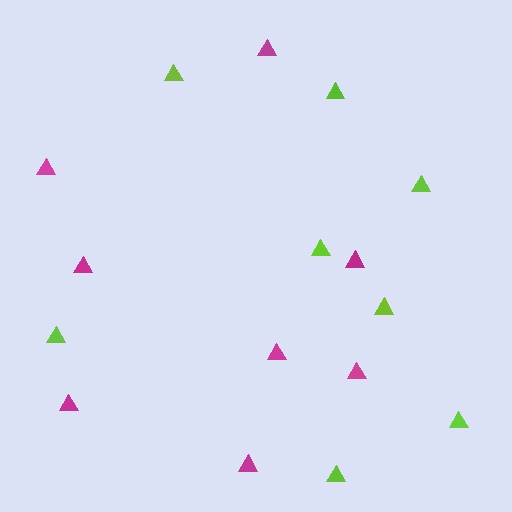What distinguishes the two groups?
There are 2 groups: one group of lime triangles (8) and one group of magenta triangles (8).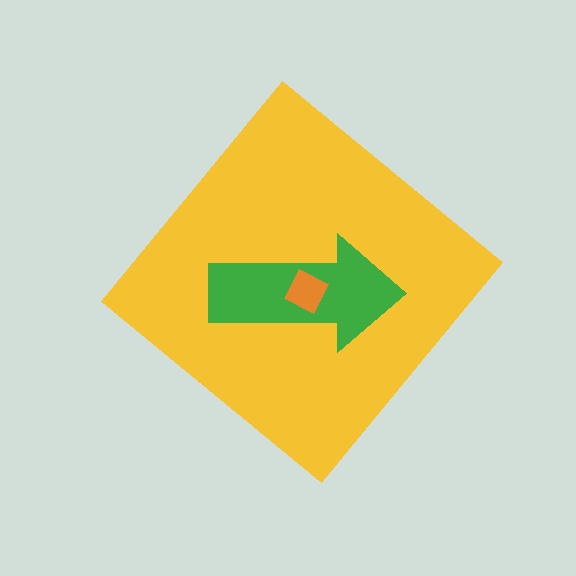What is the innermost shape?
The orange square.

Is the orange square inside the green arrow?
Yes.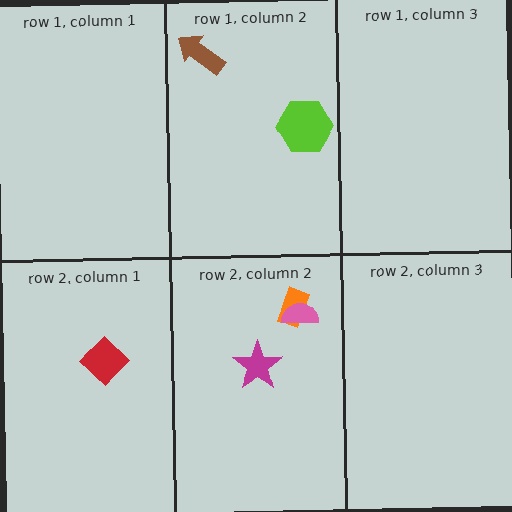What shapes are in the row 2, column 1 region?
The red diamond.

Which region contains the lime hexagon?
The row 1, column 2 region.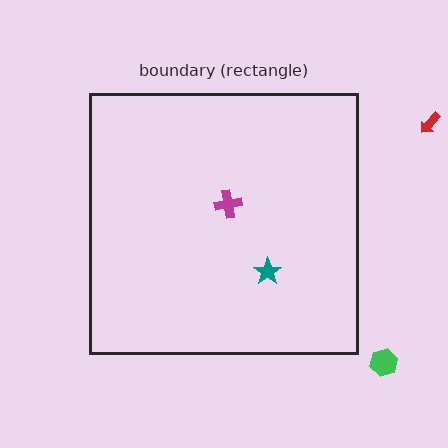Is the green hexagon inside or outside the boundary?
Outside.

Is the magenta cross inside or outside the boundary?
Inside.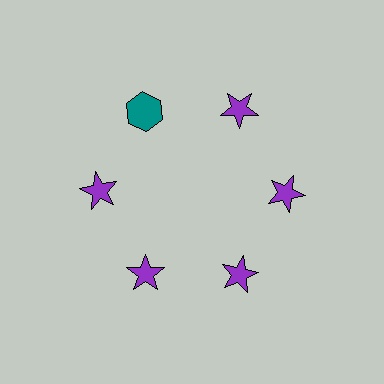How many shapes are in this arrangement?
There are 6 shapes arranged in a ring pattern.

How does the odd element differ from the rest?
It differs in both color (teal instead of purple) and shape (hexagon instead of star).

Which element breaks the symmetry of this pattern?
The teal hexagon at roughly the 11 o'clock position breaks the symmetry. All other shapes are purple stars.